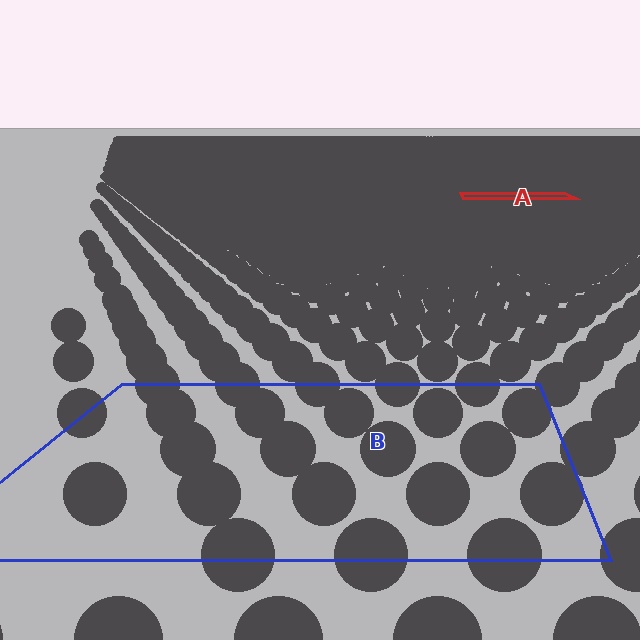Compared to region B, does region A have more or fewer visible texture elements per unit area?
Region A has more texture elements per unit area — they are packed more densely because it is farther away.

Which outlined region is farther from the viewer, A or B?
Region A is farther from the viewer — the texture elements inside it appear smaller and more densely packed.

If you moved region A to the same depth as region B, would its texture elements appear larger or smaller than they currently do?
They would appear larger. At a closer depth, the same texture elements are projected at a bigger on-screen size.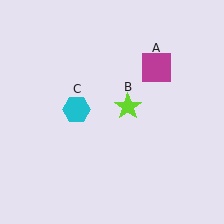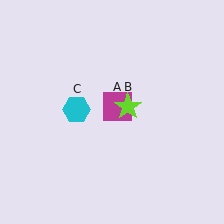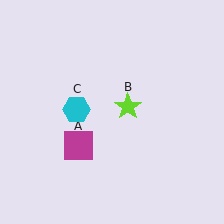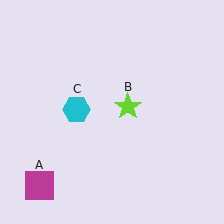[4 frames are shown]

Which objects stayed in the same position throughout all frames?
Lime star (object B) and cyan hexagon (object C) remained stationary.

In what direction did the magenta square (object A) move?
The magenta square (object A) moved down and to the left.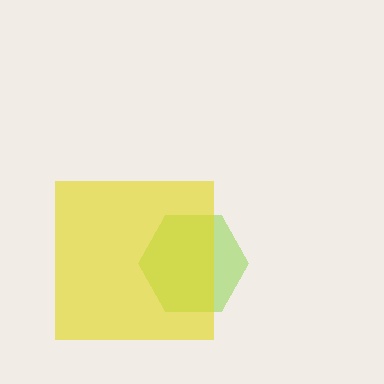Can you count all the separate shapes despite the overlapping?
Yes, there are 2 separate shapes.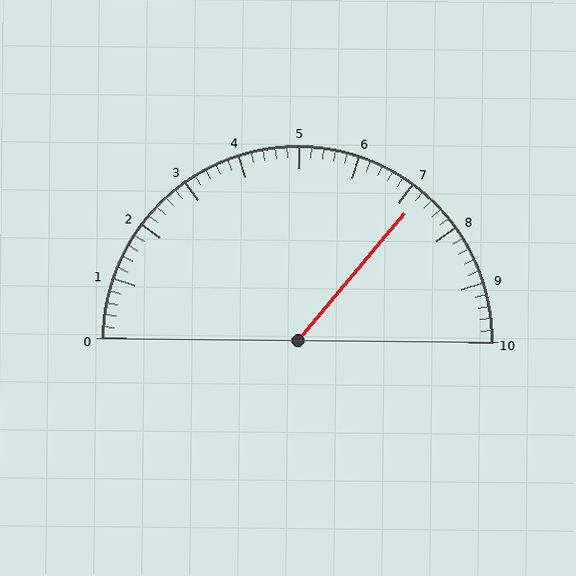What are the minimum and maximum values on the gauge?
The gauge ranges from 0 to 10.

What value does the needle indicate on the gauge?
The needle indicates approximately 7.2.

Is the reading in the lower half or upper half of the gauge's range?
The reading is in the upper half of the range (0 to 10).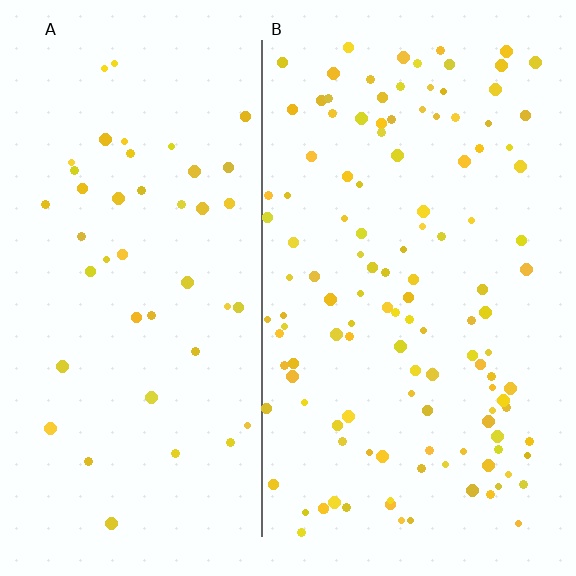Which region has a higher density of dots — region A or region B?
B (the right).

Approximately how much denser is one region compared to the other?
Approximately 2.8× — region B over region A.